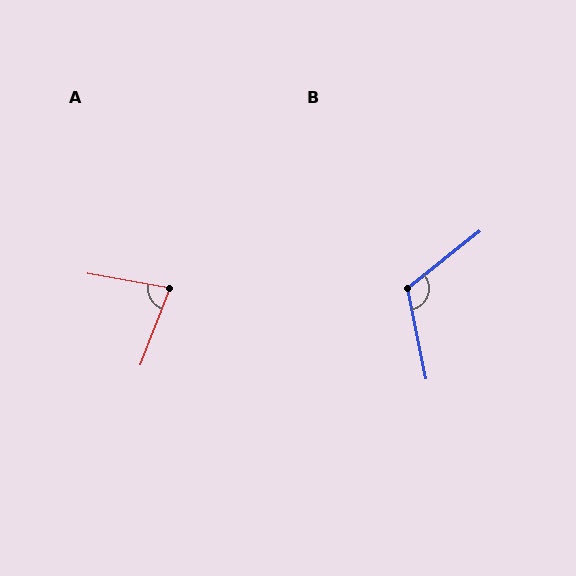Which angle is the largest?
B, at approximately 117 degrees.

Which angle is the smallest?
A, at approximately 79 degrees.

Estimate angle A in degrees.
Approximately 79 degrees.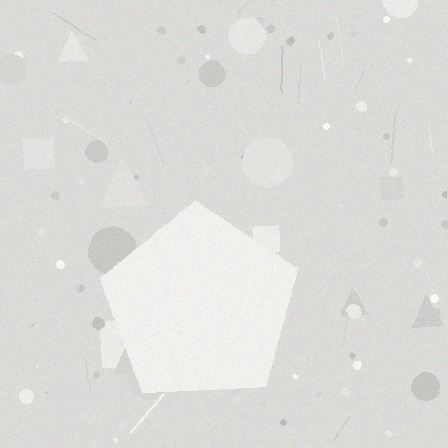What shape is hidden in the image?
A pentagon is hidden in the image.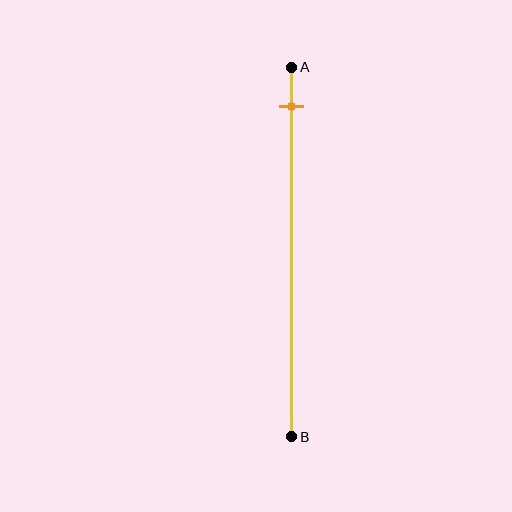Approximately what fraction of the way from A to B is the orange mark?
The orange mark is approximately 10% of the way from A to B.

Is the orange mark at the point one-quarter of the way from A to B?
No, the mark is at about 10% from A, not at the 25% one-quarter point.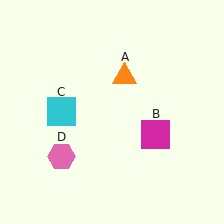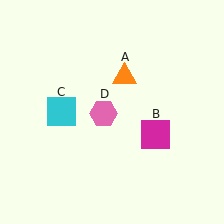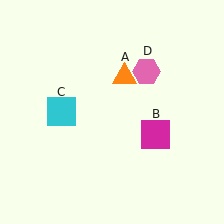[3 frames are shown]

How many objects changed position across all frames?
1 object changed position: pink hexagon (object D).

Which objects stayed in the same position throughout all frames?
Orange triangle (object A) and magenta square (object B) and cyan square (object C) remained stationary.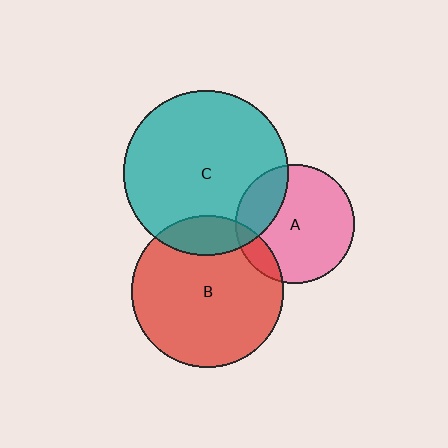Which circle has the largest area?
Circle C (teal).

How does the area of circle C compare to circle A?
Approximately 1.9 times.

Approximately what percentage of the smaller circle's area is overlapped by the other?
Approximately 10%.